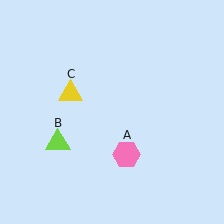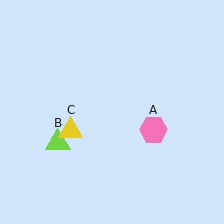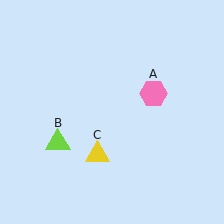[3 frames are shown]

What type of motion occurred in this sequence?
The pink hexagon (object A), yellow triangle (object C) rotated counterclockwise around the center of the scene.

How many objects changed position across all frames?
2 objects changed position: pink hexagon (object A), yellow triangle (object C).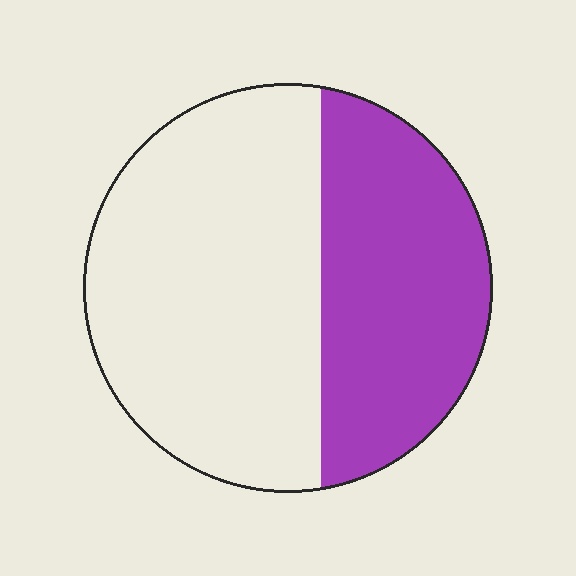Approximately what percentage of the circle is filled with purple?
Approximately 40%.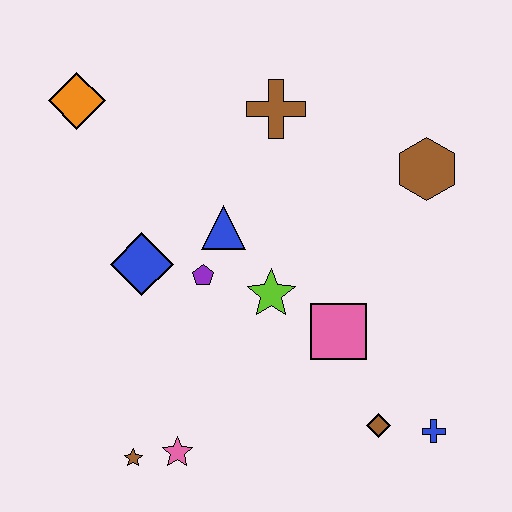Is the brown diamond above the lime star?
No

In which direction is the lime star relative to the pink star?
The lime star is above the pink star.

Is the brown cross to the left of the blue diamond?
No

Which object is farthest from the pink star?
The brown hexagon is farthest from the pink star.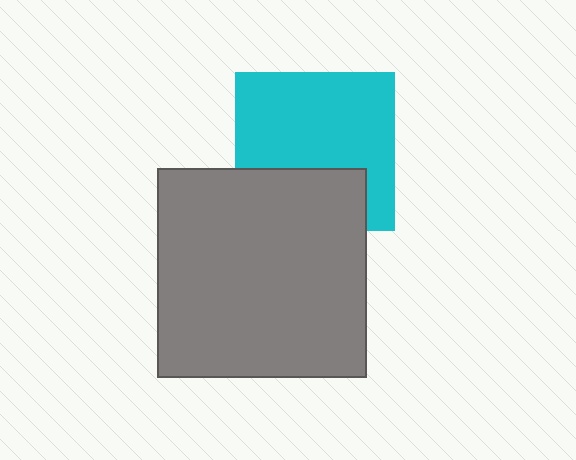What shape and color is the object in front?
The object in front is a gray square.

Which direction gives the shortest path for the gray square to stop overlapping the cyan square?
Moving down gives the shortest separation.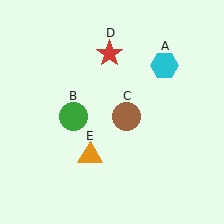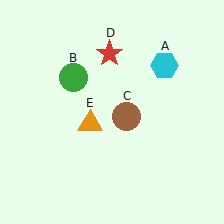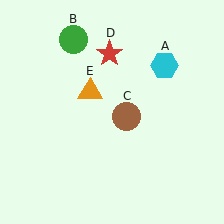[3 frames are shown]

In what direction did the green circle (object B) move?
The green circle (object B) moved up.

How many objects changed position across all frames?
2 objects changed position: green circle (object B), orange triangle (object E).